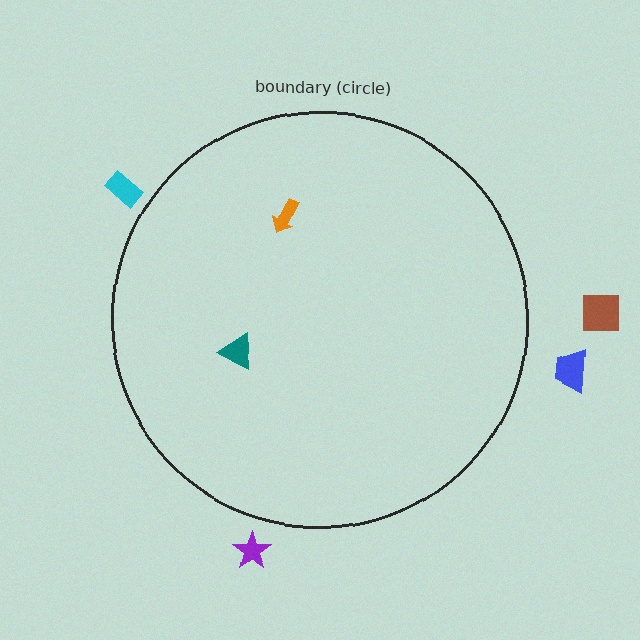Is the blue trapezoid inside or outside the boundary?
Outside.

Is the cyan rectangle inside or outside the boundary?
Outside.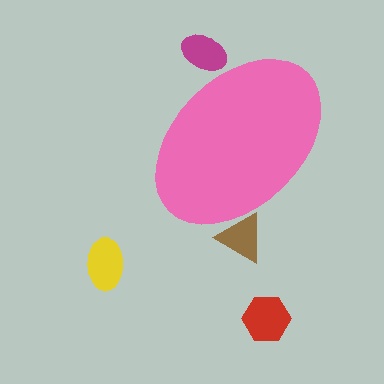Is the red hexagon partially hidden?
No, the red hexagon is fully visible.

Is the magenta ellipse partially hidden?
Yes, the magenta ellipse is partially hidden behind the pink ellipse.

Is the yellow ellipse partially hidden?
No, the yellow ellipse is fully visible.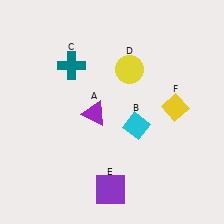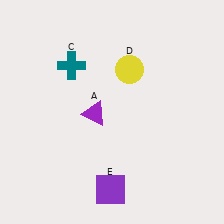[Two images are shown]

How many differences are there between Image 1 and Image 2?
There are 2 differences between the two images.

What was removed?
The cyan diamond (B), the yellow diamond (F) were removed in Image 2.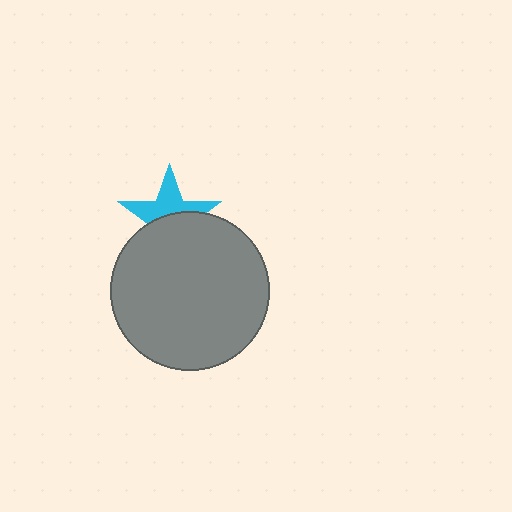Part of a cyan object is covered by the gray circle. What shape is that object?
It is a star.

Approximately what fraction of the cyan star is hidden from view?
Roughly 52% of the cyan star is hidden behind the gray circle.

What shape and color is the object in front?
The object in front is a gray circle.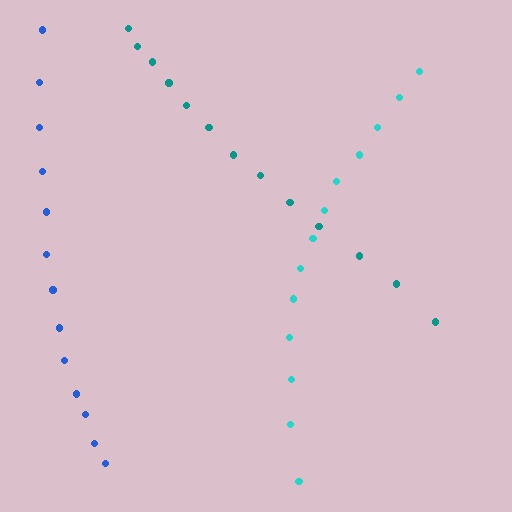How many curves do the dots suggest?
There are 3 distinct paths.